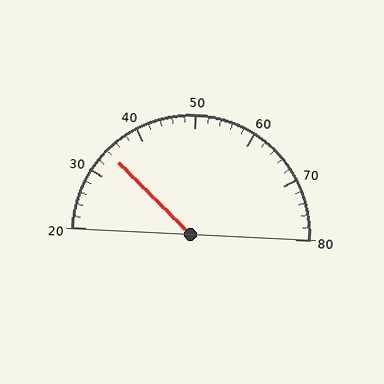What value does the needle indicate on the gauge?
The needle indicates approximately 34.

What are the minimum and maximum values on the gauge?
The gauge ranges from 20 to 80.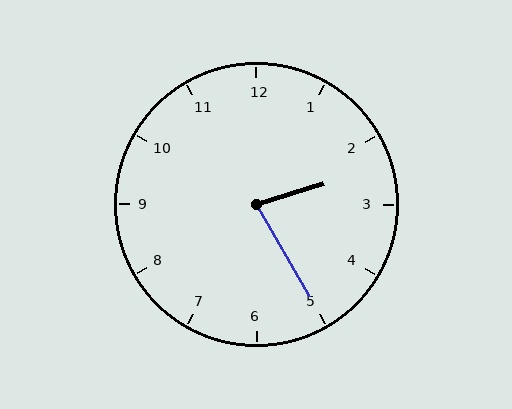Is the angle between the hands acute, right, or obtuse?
It is acute.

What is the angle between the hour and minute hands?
Approximately 78 degrees.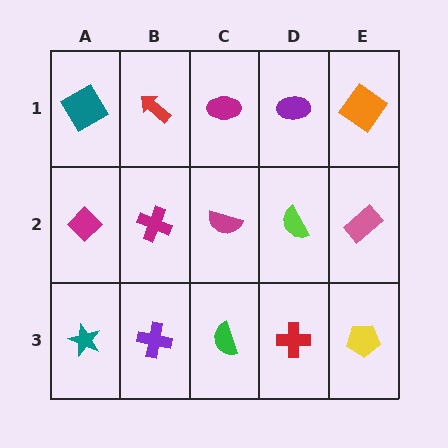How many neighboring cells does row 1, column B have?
3.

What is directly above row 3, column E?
A pink rectangle.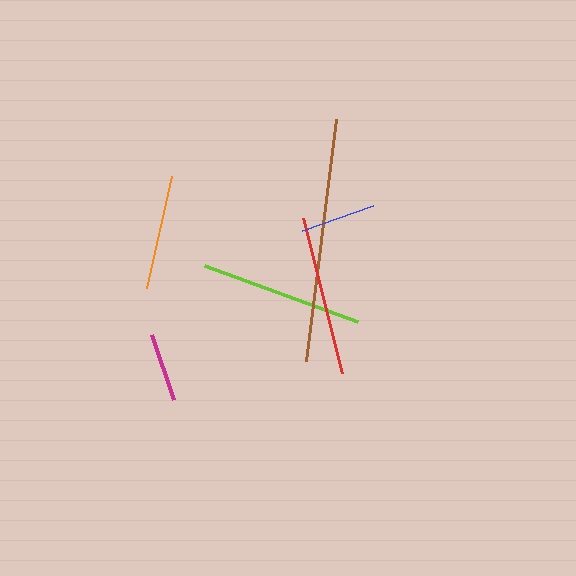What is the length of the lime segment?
The lime segment is approximately 163 pixels long.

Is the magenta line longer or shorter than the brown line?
The brown line is longer than the magenta line.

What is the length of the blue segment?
The blue segment is approximately 75 pixels long.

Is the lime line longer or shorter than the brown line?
The brown line is longer than the lime line.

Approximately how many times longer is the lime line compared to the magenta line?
The lime line is approximately 2.4 times the length of the magenta line.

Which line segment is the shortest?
The magenta line is the shortest at approximately 69 pixels.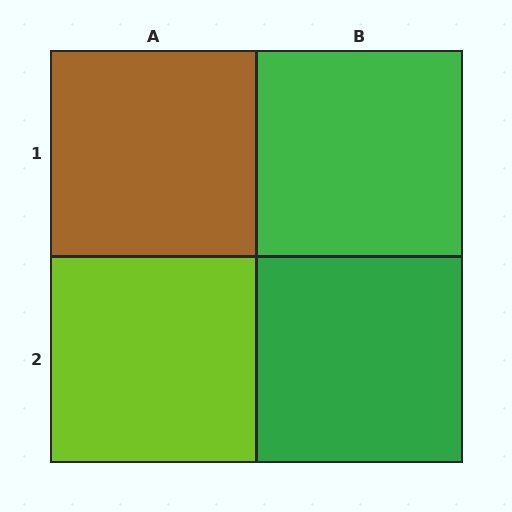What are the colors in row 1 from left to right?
Brown, green.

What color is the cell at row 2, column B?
Green.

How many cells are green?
2 cells are green.